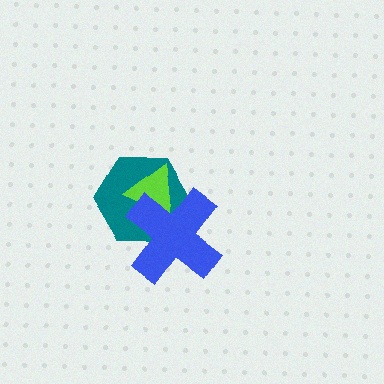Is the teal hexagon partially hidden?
Yes, it is partially covered by another shape.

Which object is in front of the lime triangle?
The blue cross is in front of the lime triangle.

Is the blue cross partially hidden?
No, no other shape covers it.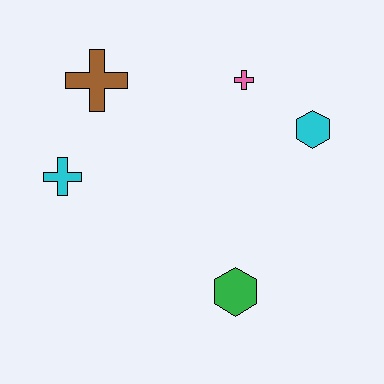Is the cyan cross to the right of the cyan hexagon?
No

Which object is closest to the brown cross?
The cyan cross is closest to the brown cross.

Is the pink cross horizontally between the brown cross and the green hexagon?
No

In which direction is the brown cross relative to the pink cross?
The brown cross is to the left of the pink cross.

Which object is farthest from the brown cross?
The green hexagon is farthest from the brown cross.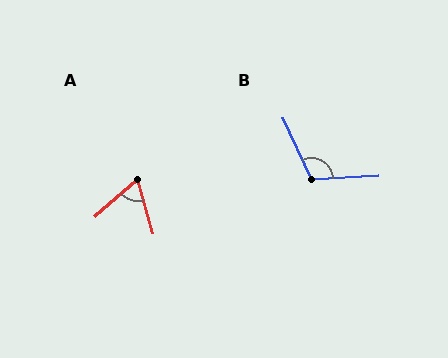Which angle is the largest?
B, at approximately 112 degrees.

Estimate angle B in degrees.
Approximately 112 degrees.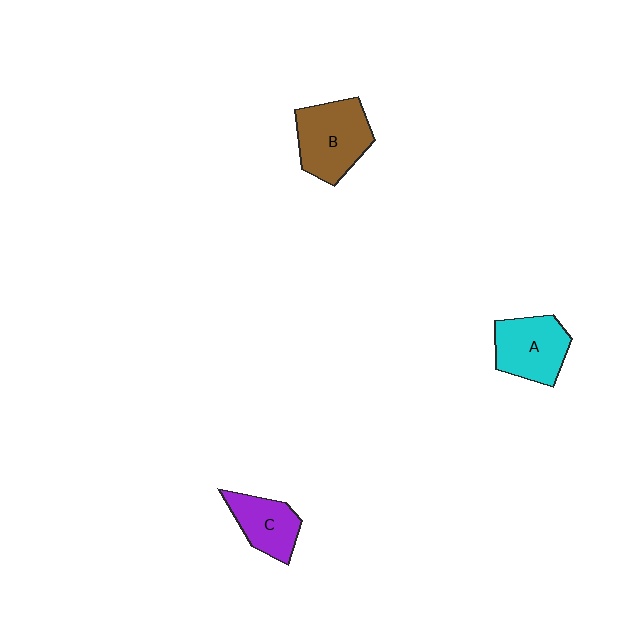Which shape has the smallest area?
Shape C (purple).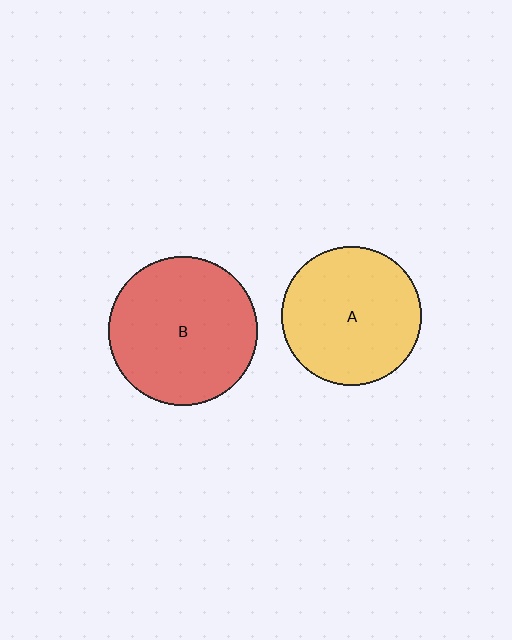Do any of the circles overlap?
No, none of the circles overlap.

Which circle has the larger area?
Circle B (red).